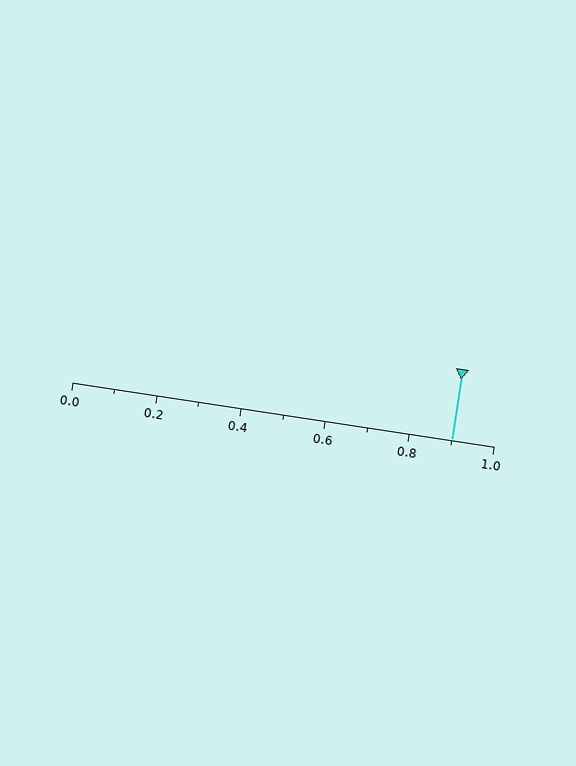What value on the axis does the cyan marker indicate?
The marker indicates approximately 0.9.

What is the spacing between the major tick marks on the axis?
The major ticks are spaced 0.2 apart.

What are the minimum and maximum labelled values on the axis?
The axis runs from 0.0 to 1.0.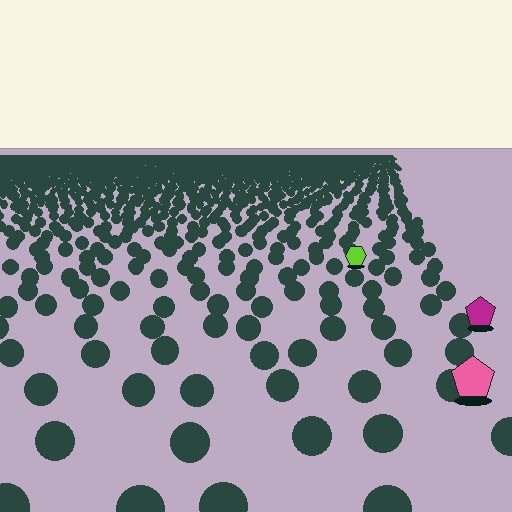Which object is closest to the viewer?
The pink pentagon is closest. The texture marks near it are larger and more spread out.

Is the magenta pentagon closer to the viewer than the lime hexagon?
Yes. The magenta pentagon is closer — you can tell from the texture gradient: the ground texture is coarser near it.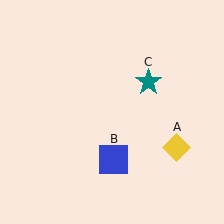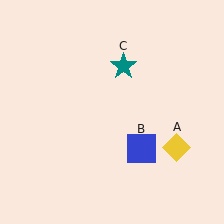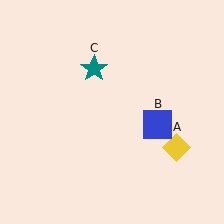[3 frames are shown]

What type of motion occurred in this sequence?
The blue square (object B), teal star (object C) rotated counterclockwise around the center of the scene.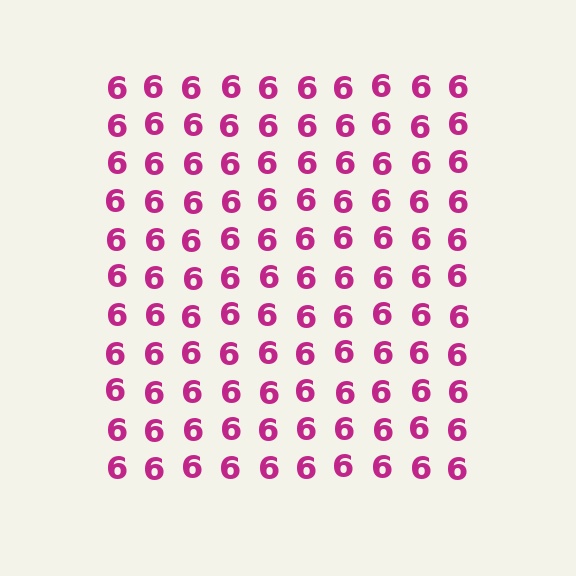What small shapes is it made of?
It is made of small digit 6's.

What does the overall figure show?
The overall figure shows a square.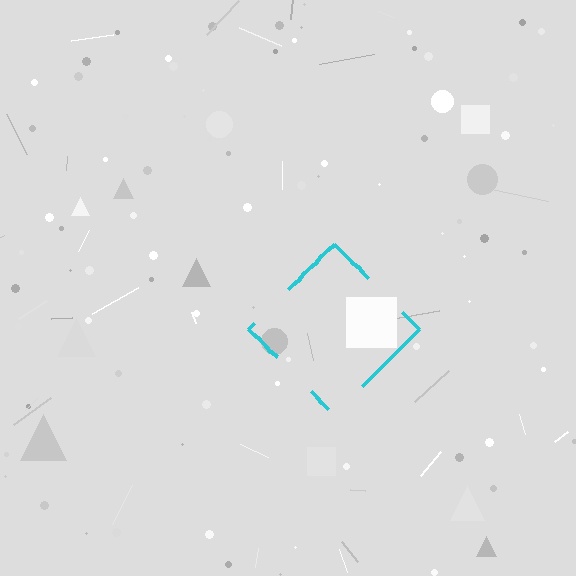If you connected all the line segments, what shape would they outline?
They would outline a diamond.